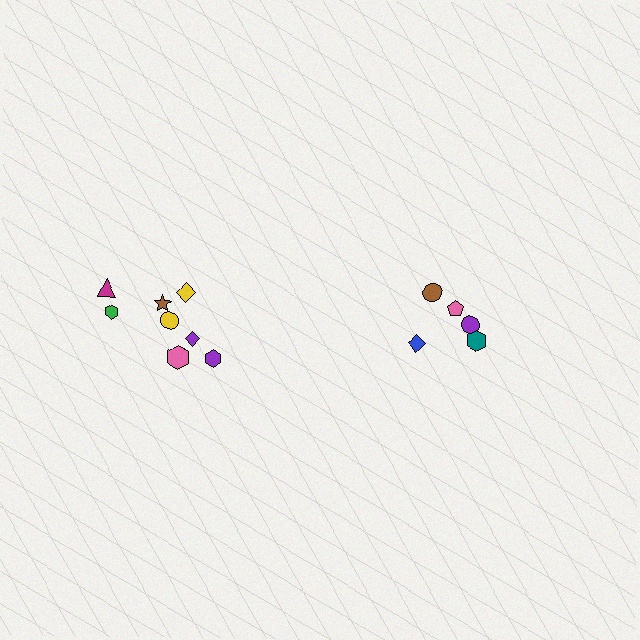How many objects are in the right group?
There are 5 objects.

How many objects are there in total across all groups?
There are 13 objects.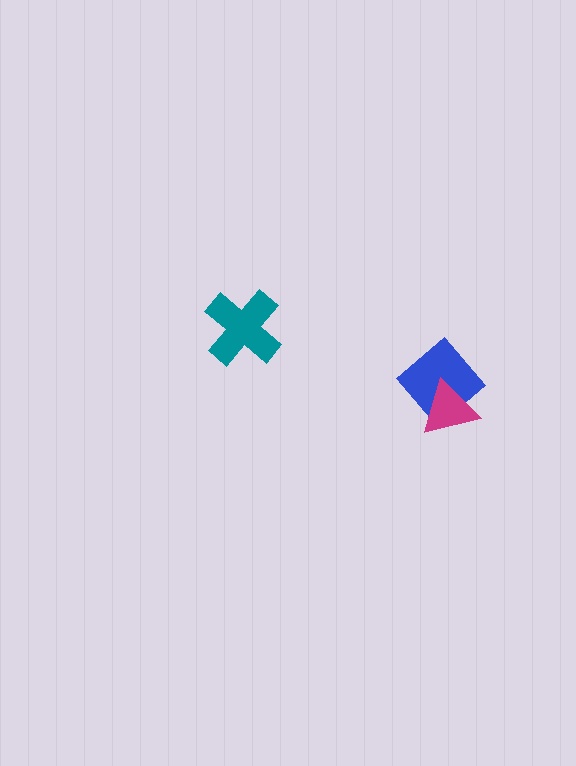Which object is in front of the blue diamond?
The magenta triangle is in front of the blue diamond.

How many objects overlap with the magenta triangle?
1 object overlaps with the magenta triangle.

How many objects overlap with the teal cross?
0 objects overlap with the teal cross.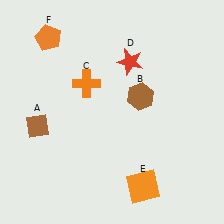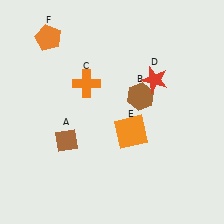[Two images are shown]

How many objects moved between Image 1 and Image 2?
3 objects moved between the two images.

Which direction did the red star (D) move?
The red star (D) moved right.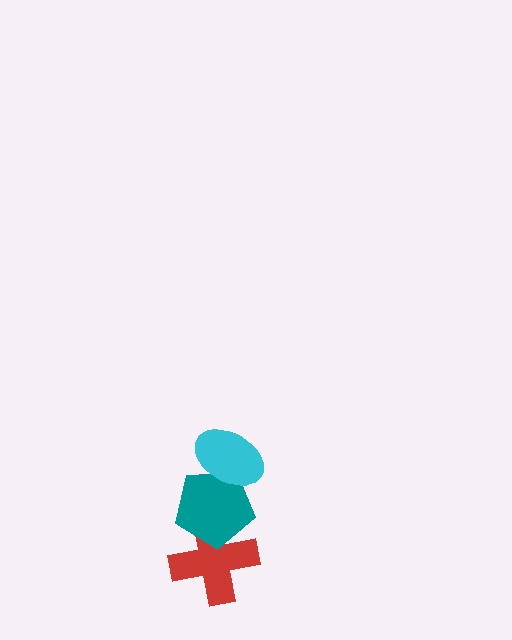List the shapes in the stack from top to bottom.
From top to bottom: the cyan ellipse, the teal pentagon, the red cross.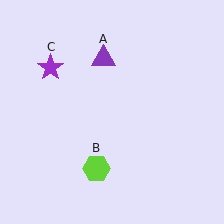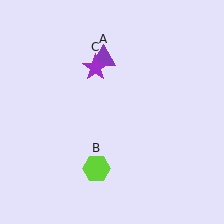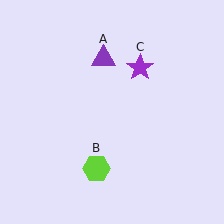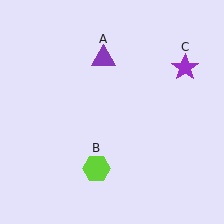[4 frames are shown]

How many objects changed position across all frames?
1 object changed position: purple star (object C).